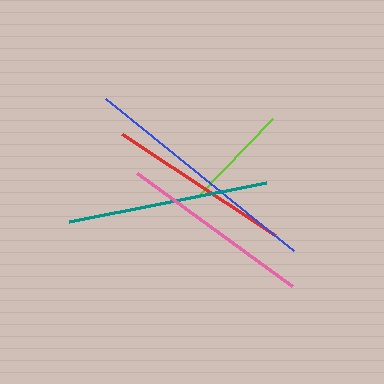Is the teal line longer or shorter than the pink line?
The teal line is longer than the pink line.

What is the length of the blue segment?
The blue segment is approximately 242 pixels long.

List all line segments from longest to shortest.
From longest to shortest: blue, teal, pink, red, lime.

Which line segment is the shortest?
The lime line is the shortest at approximately 109 pixels.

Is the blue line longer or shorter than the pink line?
The blue line is longer than the pink line.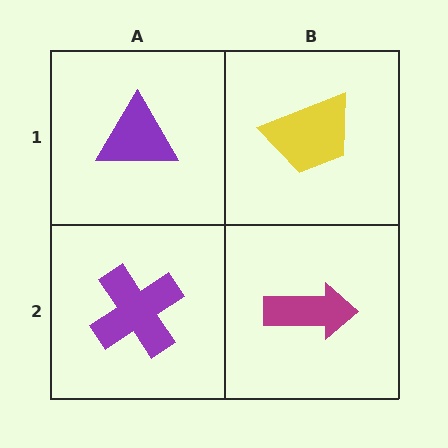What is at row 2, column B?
A magenta arrow.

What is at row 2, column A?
A purple cross.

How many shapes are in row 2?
2 shapes.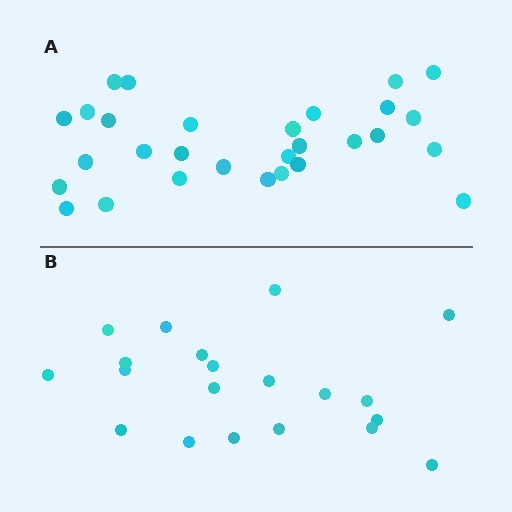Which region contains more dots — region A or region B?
Region A (the top region) has more dots.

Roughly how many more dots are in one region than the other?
Region A has roughly 8 or so more dots than region B.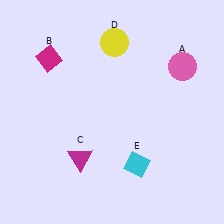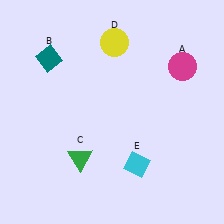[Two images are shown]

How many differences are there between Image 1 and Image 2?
There are 3 differences between the two images.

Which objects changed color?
A changed from pink to magenta. B changed from magenta to teal. C changed from magenta to green.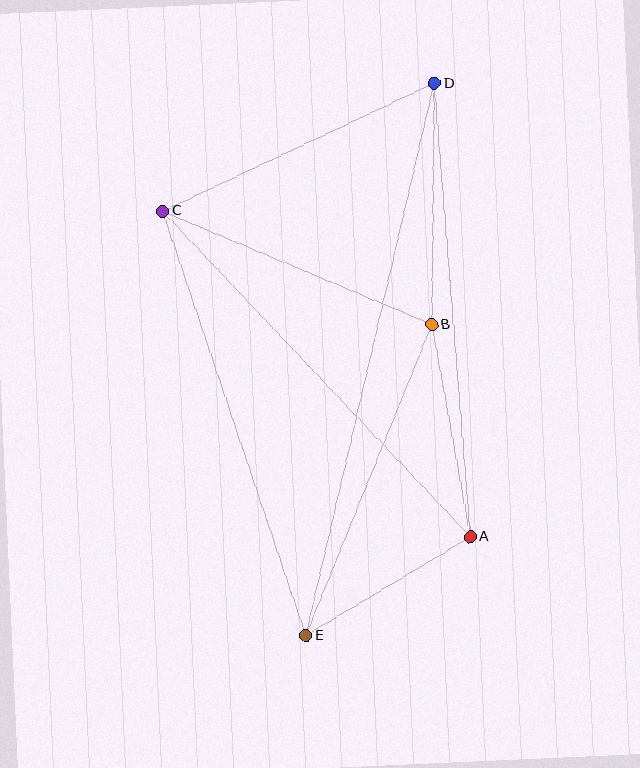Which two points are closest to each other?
Points A and E are closest to each other.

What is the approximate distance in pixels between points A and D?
The distance between A and D is approximately 455 pixels.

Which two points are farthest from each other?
Points D and E are farthest from each other.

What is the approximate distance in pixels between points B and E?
The distance between B and E is approximately 335 pixels.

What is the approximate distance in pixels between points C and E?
The distance between C and E is approximately 448 pixels.